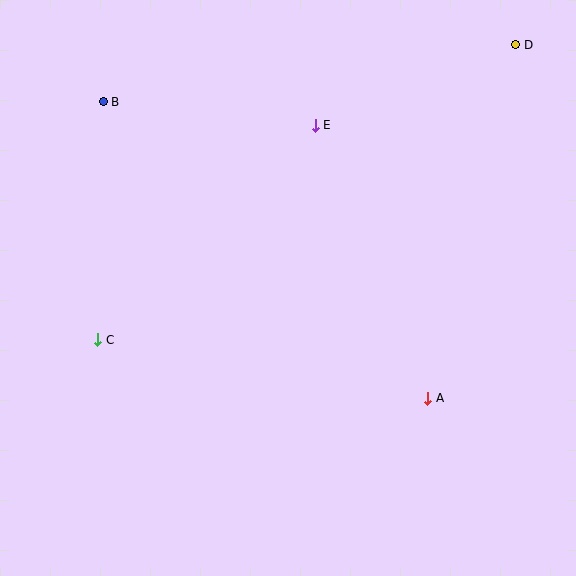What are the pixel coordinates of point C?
Point C is at (98, 340).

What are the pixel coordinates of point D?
Point D is at (516, 45).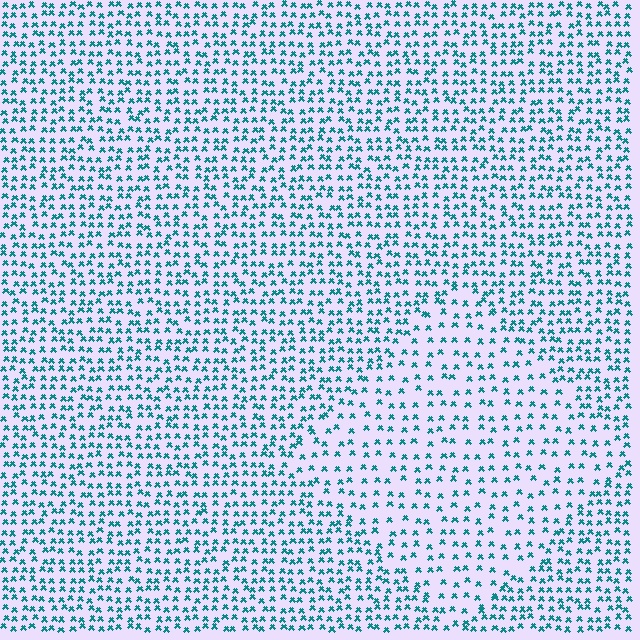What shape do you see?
I see a diamond.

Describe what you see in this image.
The image contains small teal elements arranged at two different densities. A diamond-shaped region is visible where the elements are less densely packed than the surrounding area.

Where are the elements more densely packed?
The elements are more densely packed outside the diamond boundary.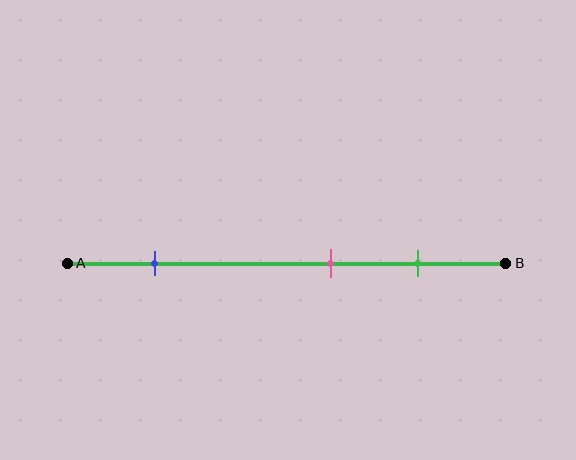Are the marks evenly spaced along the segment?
No, the marks are not evenly spaced.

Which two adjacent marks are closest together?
The pink and green marks are the closest adjacent pair.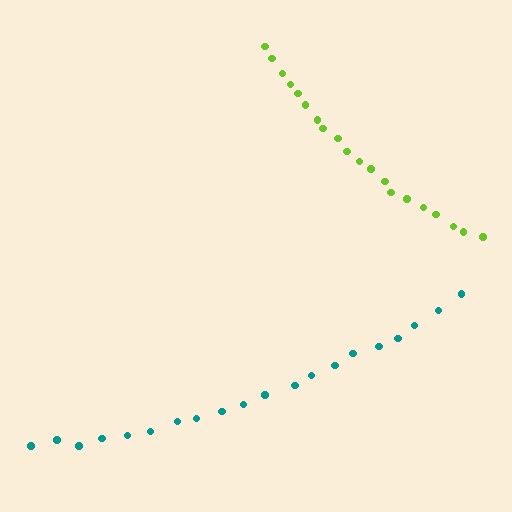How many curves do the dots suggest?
There are 2 distinct paths.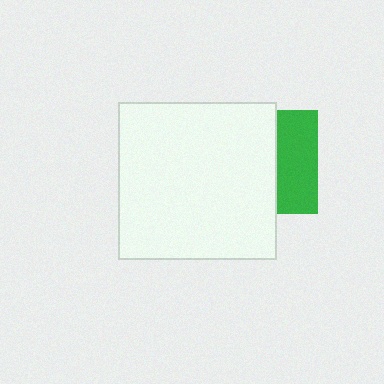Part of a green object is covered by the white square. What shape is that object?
It is a square.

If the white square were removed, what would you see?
You would see the complete green square.